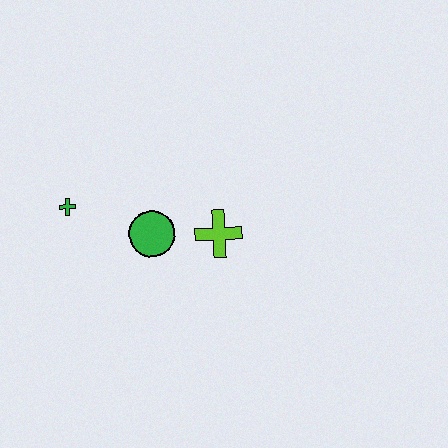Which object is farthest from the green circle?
The green cross is farthest from the green circle.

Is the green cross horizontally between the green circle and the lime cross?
No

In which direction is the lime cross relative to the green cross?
The lime cross is to the right of the green cross.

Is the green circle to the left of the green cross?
No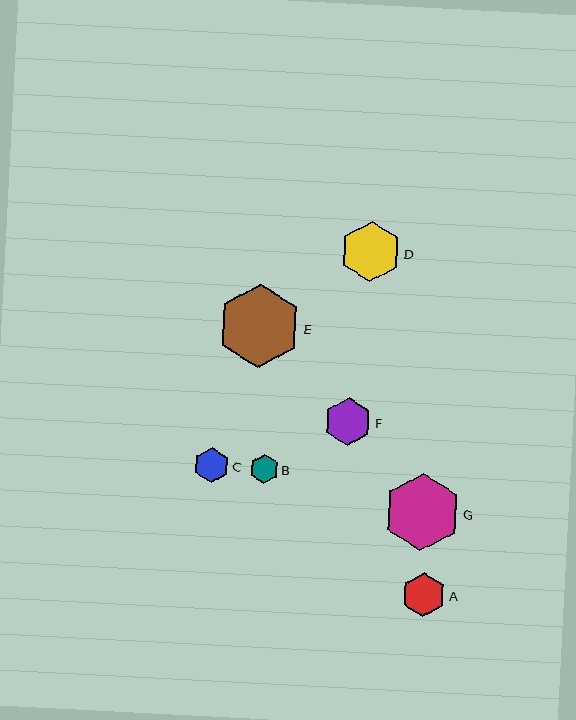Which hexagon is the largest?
Hexagon E is the largest with a size of approximately 83 pixels.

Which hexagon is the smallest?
Hexagon B is the smallest with a size of approximately 29 pixels.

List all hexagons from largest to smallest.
From largest to smallest: E, G, D, F, A, C, B.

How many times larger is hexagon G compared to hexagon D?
Hexagon G is approximately 1.3 times the size of hexagon D.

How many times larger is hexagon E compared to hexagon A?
Hexagon E is approximately 1.9 times the size of hexagon A.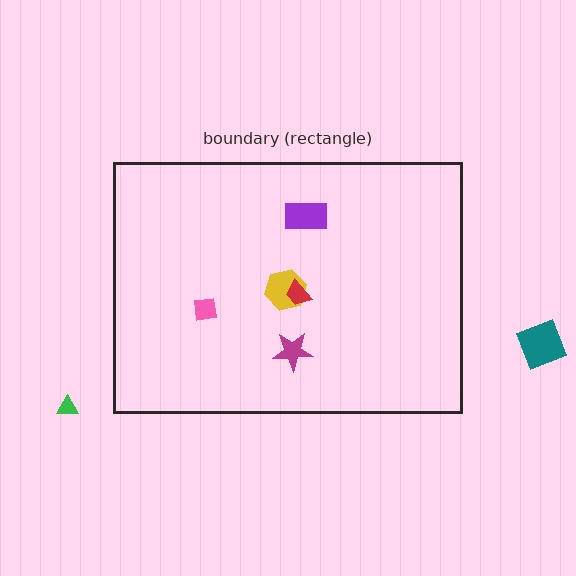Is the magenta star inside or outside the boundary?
Inside.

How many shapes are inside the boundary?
5 inside, 2 outside.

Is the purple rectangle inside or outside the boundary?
Inside.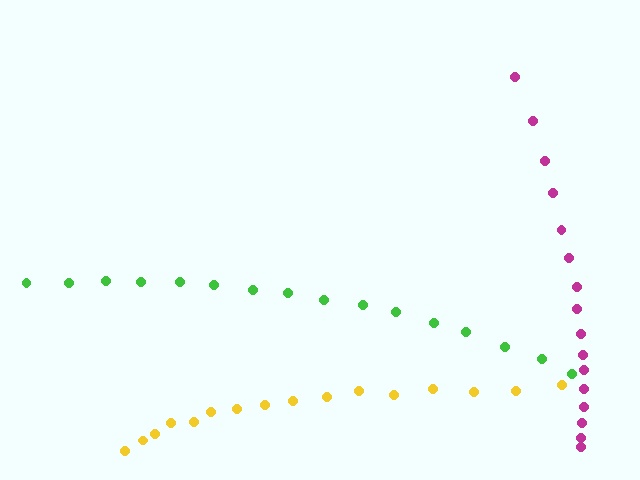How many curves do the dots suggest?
There are 3 distinct paths.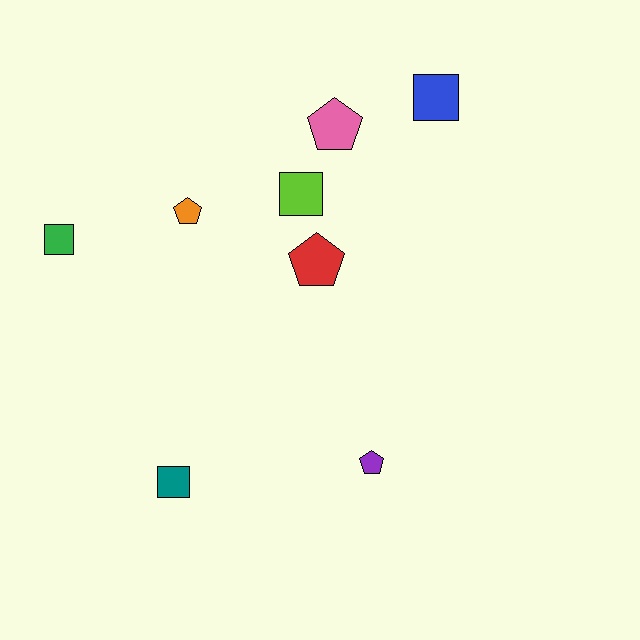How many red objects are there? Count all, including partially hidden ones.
There is 1 red object.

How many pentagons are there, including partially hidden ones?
There are 4 pentagons.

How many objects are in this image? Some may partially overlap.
There are 8 objects.